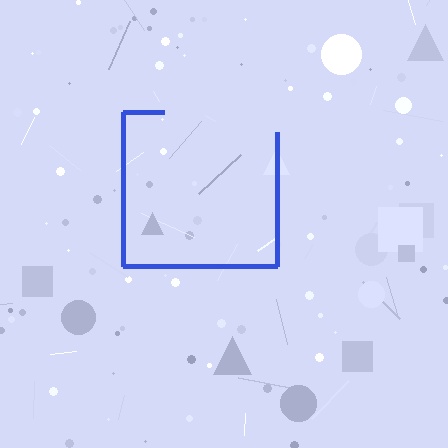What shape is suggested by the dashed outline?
The dashed outline suggests a square.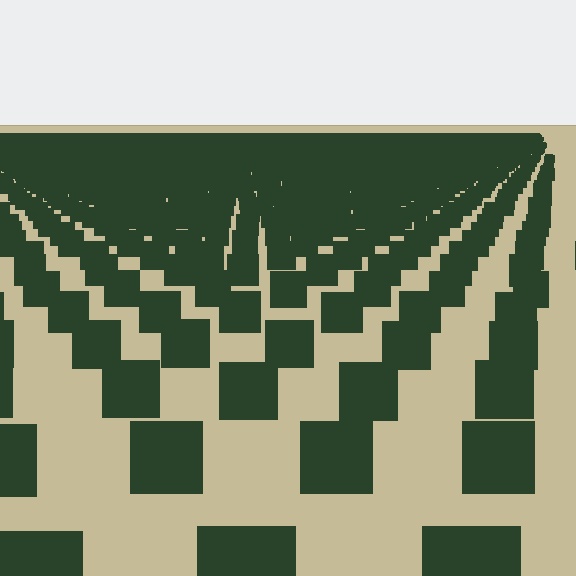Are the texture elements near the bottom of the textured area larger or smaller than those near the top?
Larger. Near the bottom, elements are closer to the viewer and appear at a bigger on-screen size.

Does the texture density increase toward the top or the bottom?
Density increases toward the top.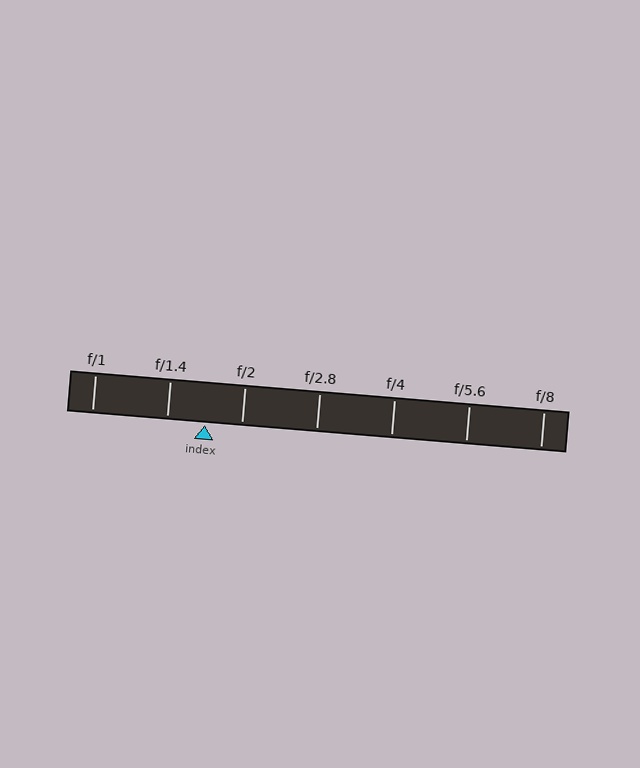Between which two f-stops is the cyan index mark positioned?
The index mark is between f/1.4 and f/2.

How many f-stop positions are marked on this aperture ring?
There are 7 f-stop positions marked.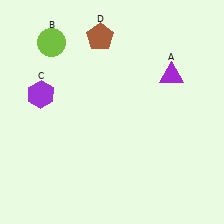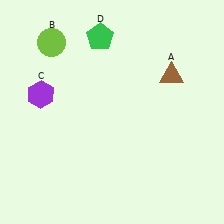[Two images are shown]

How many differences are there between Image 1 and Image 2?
There are 2 differences between the two images.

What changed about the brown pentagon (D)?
In Image 1, D is brown. In Image 2, it changed to green.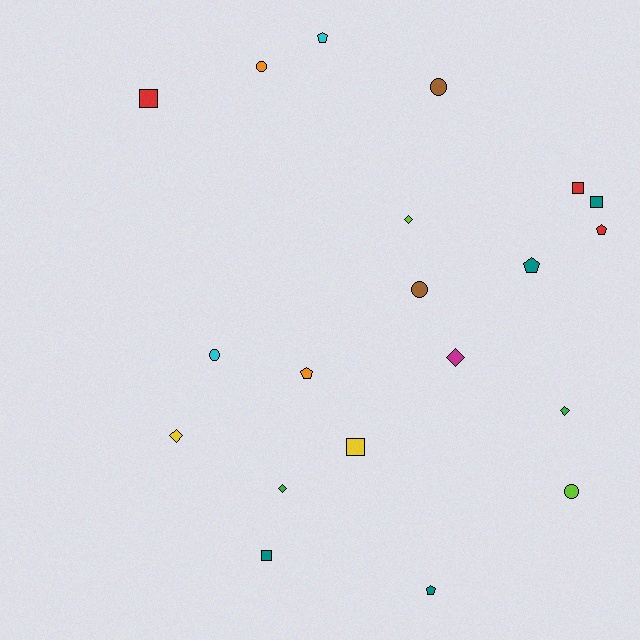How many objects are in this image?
There are 20 objects.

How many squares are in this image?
There are 5 squares.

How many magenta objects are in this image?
There is 1 magenta object.